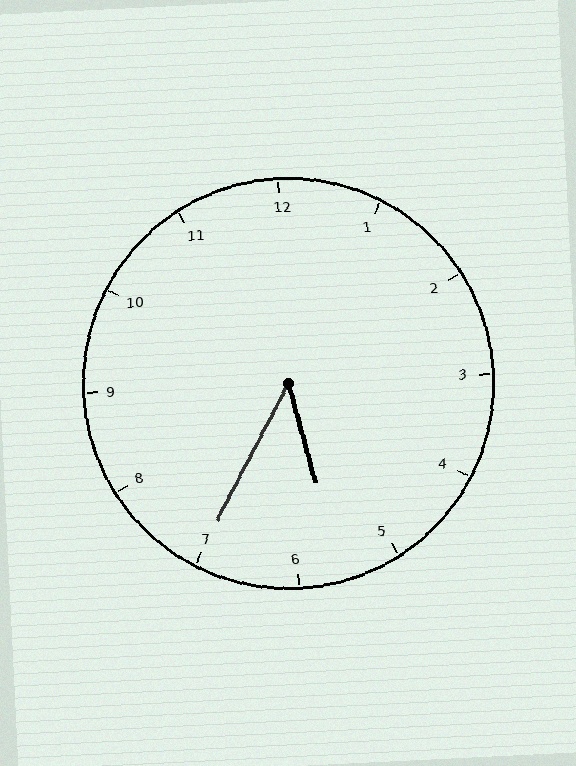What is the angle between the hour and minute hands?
Approximately 42 degrees.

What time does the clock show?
5:35.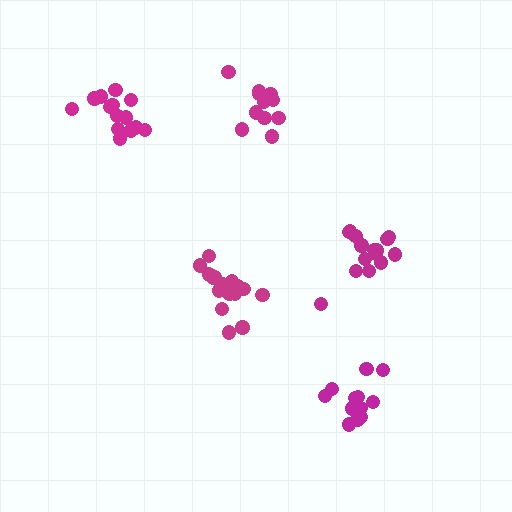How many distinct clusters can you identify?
There are 5 distinct clusters.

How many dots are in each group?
Group 1: 11 dots, Group 2: 15 dots, Group 3: 17 dots, Group 4: 14 dots, Group 5: 12 dots (69 total).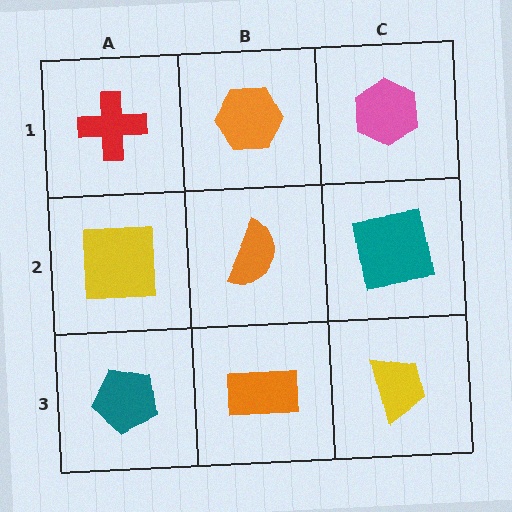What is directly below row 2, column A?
A teal pentagon.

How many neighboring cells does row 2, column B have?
4.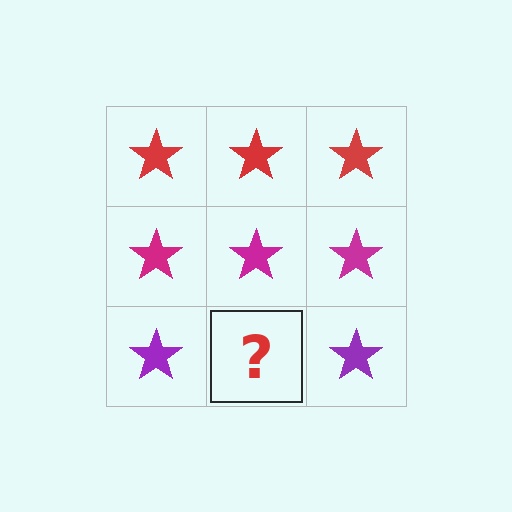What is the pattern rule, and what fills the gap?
The rule is that each row has a consistent color. The gap should be filled with a purple star.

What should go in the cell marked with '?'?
The missing cell should contain a purple star.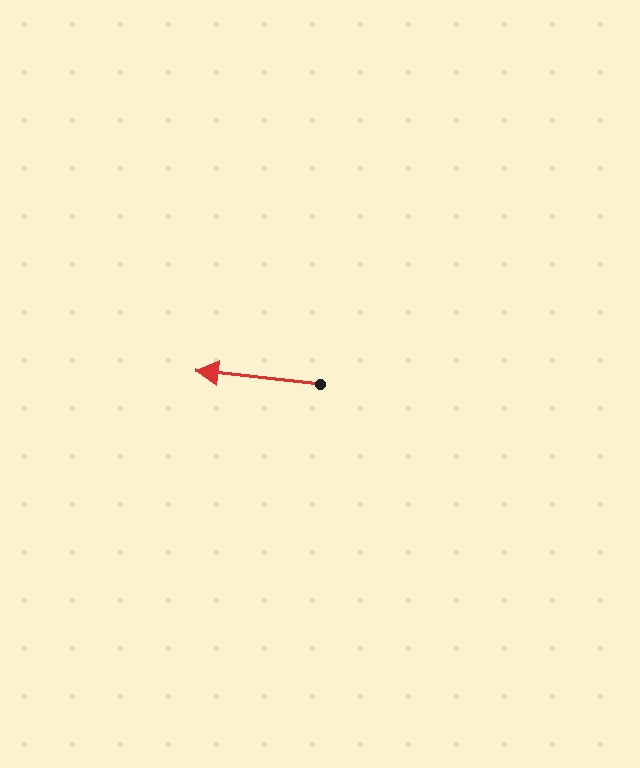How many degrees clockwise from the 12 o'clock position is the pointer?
Approximately 276 degrees.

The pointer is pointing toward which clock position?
Roughly 9 o'clock.